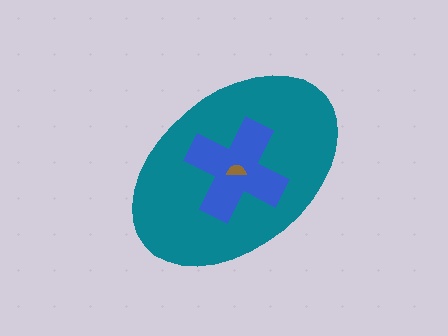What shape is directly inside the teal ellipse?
The blue cross.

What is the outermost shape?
The teal ellipse.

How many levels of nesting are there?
3.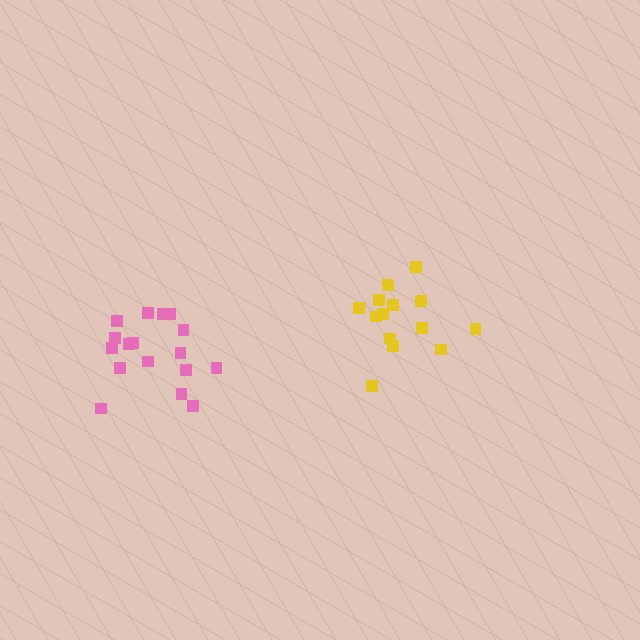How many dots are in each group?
Group 1: 17 dots, Group 2: 14 dots (31 total).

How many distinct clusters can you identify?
There are 2 distinct clusters.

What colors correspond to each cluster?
The clusters are colored: pink, yellow.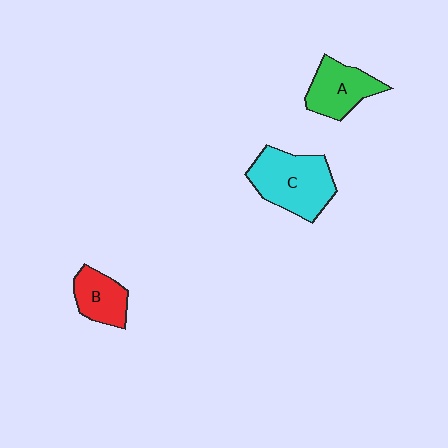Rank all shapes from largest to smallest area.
From largest to smallest: C (cyan), A (green), B (red).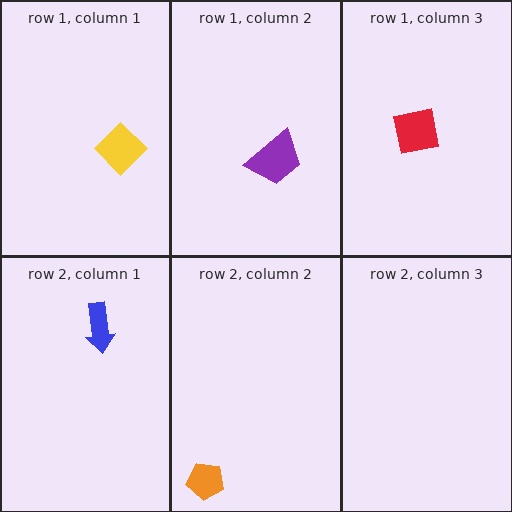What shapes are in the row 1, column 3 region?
The red square.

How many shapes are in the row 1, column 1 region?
1.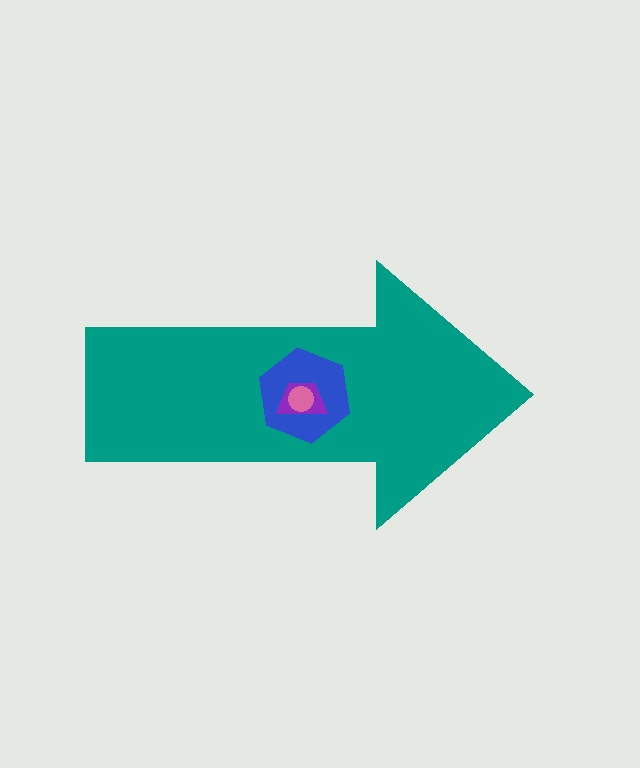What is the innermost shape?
The pink circle.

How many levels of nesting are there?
4.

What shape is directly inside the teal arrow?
The blue hexagon.